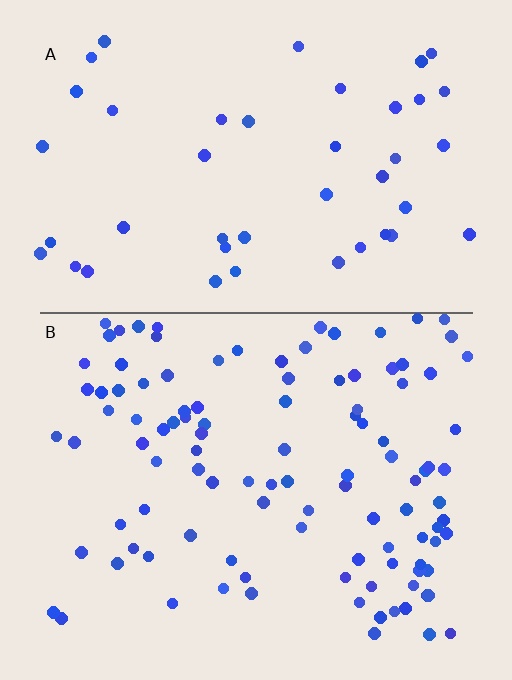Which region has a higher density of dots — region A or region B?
B (the bottom).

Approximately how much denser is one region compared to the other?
Approximately 2.5× — region B over region A.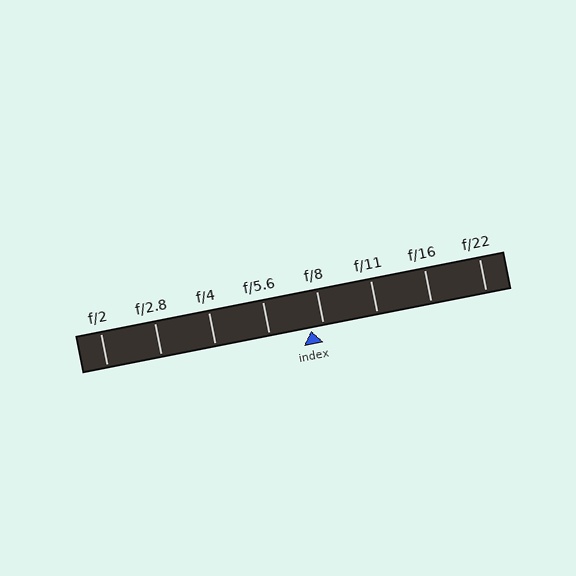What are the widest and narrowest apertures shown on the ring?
The widest aperture shown is f/2 and the narrowest is f/22.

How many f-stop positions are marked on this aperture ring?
There are 8 f-stop positions marked.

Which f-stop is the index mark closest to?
The index mark is closest to f/8.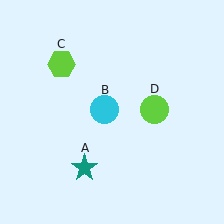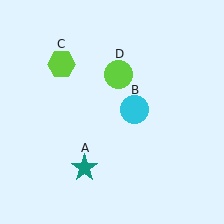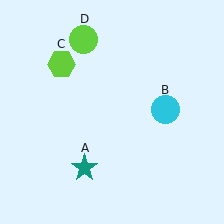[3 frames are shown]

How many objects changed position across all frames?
2 objects changed position: cyan circle (object B), lime circle (object D).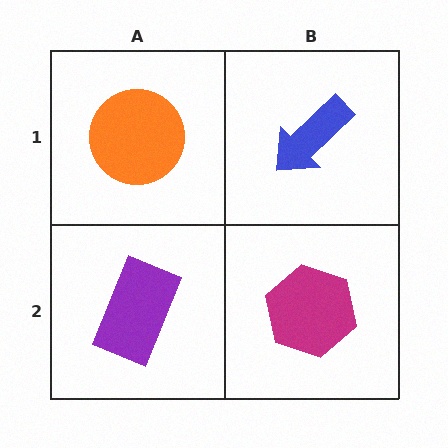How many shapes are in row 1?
2 shapes.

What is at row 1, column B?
A blue arrow.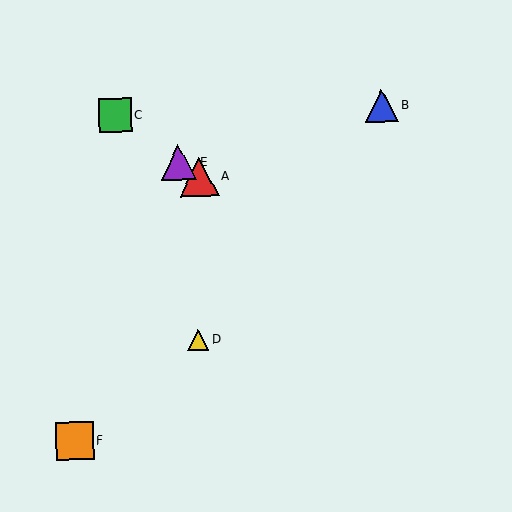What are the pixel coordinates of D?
Object D is at (198, 340).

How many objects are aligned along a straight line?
3 objects (A, C, E) are aligned along a straight line.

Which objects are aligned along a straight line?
Objects A, C, E are aligned along a straight line.